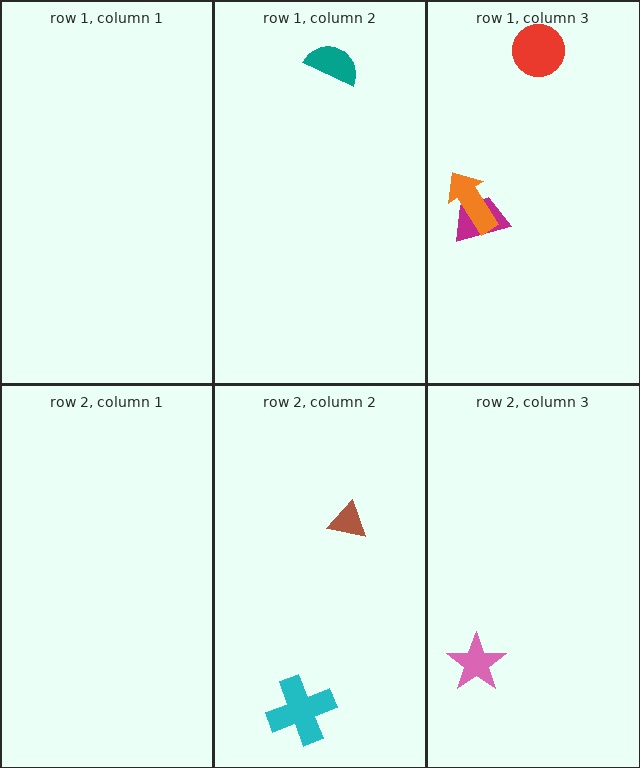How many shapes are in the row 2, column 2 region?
2.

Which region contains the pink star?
The row 2, column 3 region.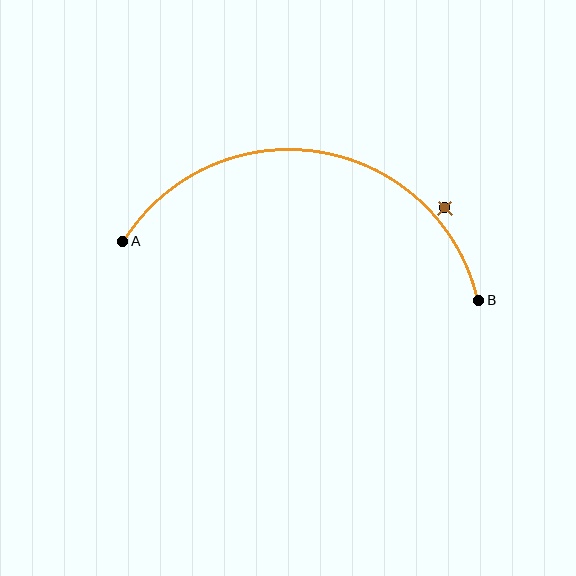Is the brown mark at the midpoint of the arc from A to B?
No — the brown mark does not lie on the arc at all. It sits slightly outside the curve.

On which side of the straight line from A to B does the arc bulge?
The arc bulges above the straight line connecting A and B.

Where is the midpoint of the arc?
The arc midpoint is the point on the curve farthest from the straight line joining A and B. It sits above that line.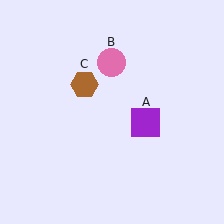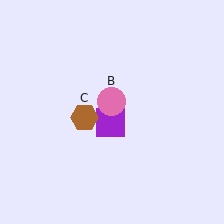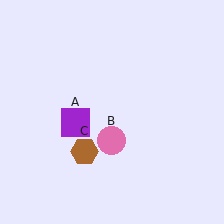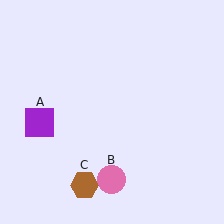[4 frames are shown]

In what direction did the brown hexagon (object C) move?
The brown hexagon (object C) moved down.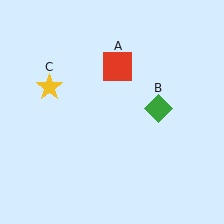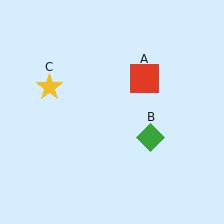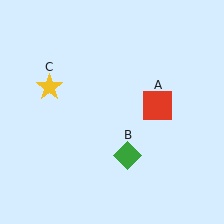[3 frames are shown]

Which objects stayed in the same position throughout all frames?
Yellow star (object C) remained stationary.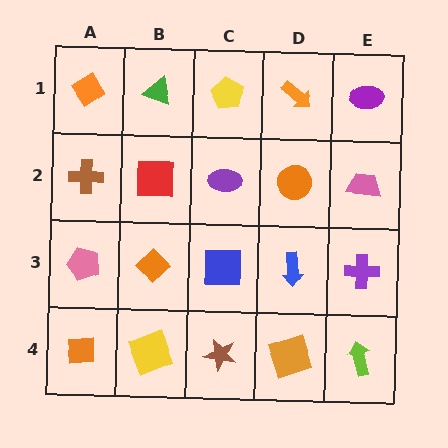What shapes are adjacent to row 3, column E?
A pink trapezoid (row 2, column E), a lime arrow (row 4, column E), a blue arrow (row 3, column D).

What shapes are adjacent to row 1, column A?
A brown cross (row 2, column A), a green triangle (row 1, column B).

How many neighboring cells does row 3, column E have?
3.